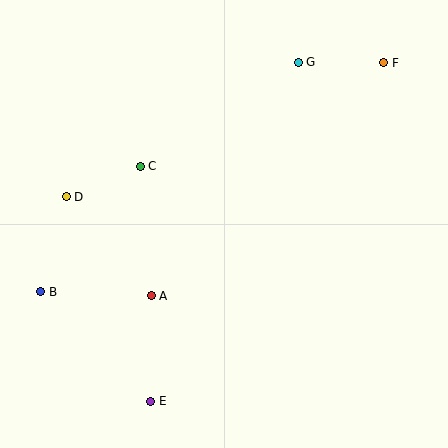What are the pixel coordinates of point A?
Point A is at (151, 296).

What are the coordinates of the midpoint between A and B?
The midpoint between A and B is at (96, 294).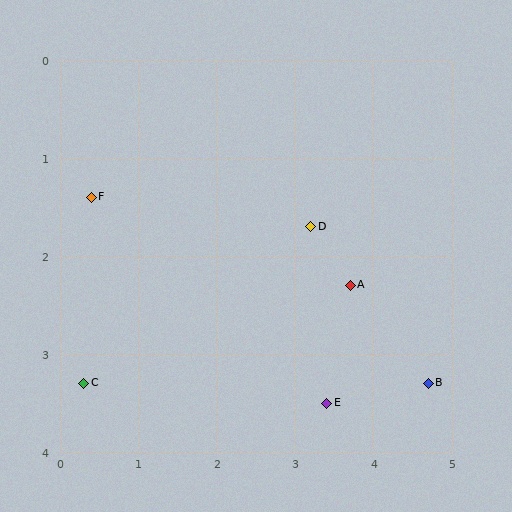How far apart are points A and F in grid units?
Points A and F are about 3.4 grid units apart.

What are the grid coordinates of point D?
Point D is at approximately (3.2, 1.7).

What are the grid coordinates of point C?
Point C is at approximately (0.3, 3.3).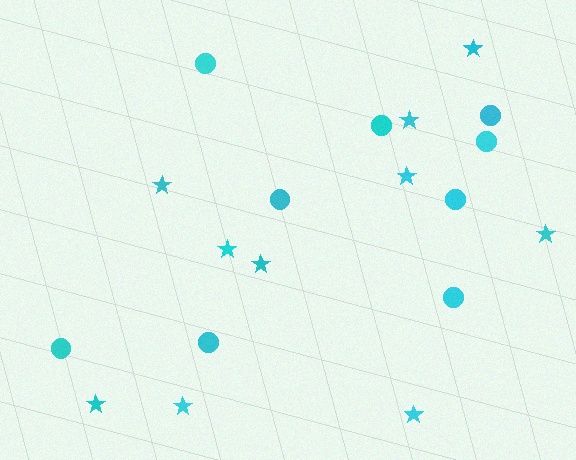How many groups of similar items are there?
There are 2 groups: one group of circles (9) and one group of stars (10).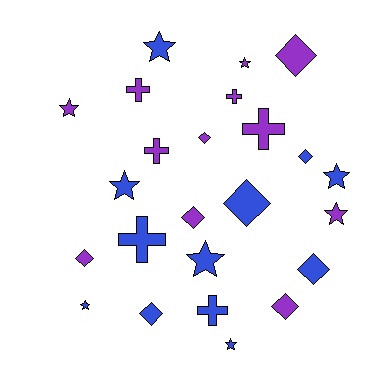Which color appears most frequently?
Purple, with 12 objects.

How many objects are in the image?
There are 24 objects.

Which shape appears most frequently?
Star, with 9 objects.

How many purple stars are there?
There are 3 purple stars.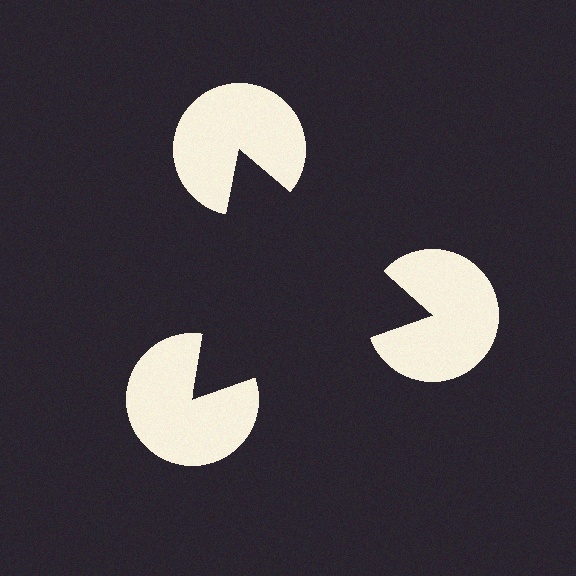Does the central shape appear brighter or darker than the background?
It typically appears slightly darker than the background, even though no actual brightness change is drawn.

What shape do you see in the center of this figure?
An illusory triangle — its edges are inferred from the aligned wedge cuts in the pac-man discs, not physically drawn.